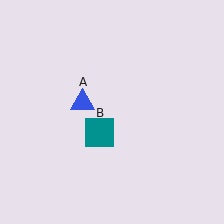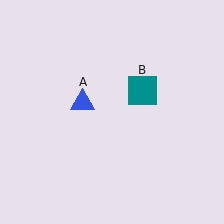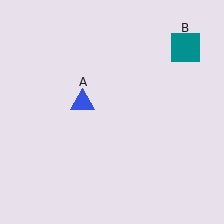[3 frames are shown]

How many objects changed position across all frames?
1 object changed position: teal square (object B).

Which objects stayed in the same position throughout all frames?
Blue triangle (object A) remained stationary.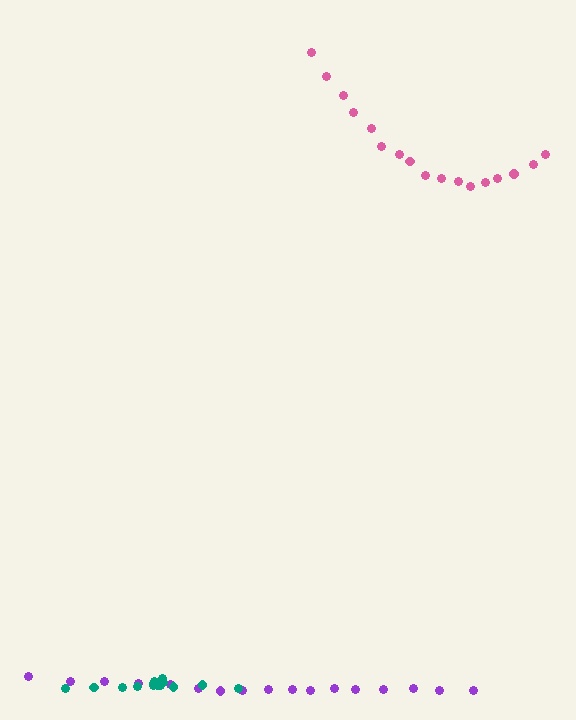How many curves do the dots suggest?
There are 3 distinct paths.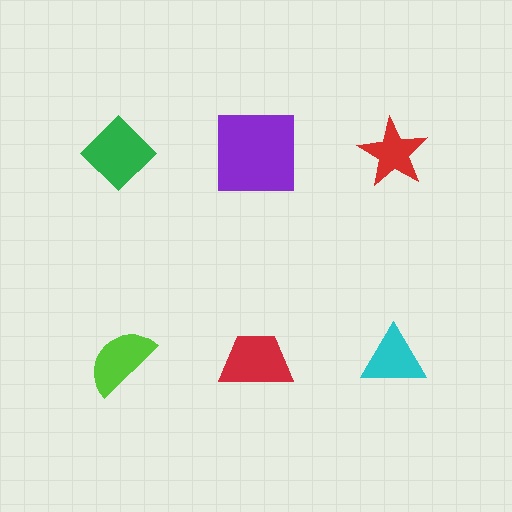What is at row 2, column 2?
A red trapezoid.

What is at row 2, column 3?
A cyan triangle.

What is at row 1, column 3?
A red star.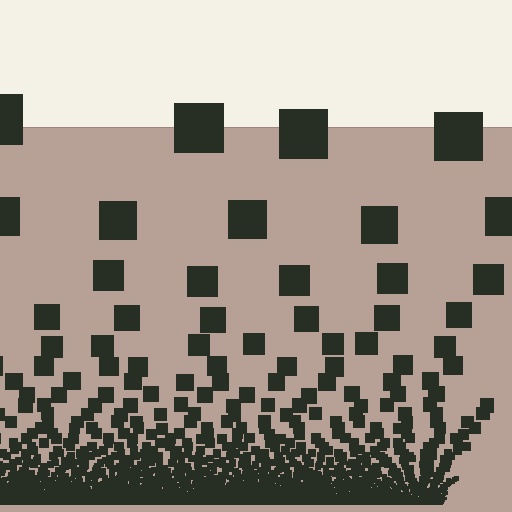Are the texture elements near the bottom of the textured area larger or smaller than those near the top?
Smaller. The gradient is inverted — elements near the bottom are smaller and denser.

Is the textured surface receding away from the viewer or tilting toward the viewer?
The surface appears to tilt toward the viewer. Texture elements get larger and sparser toward the top.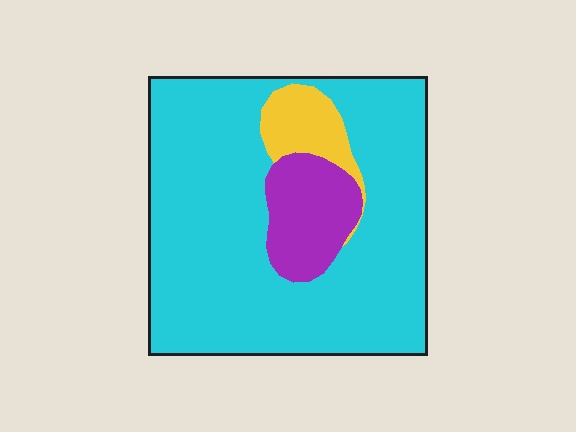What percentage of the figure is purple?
Purple takes up less than a quarter of the figure.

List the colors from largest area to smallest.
From largest to smallest: cyan, purple, yellow.